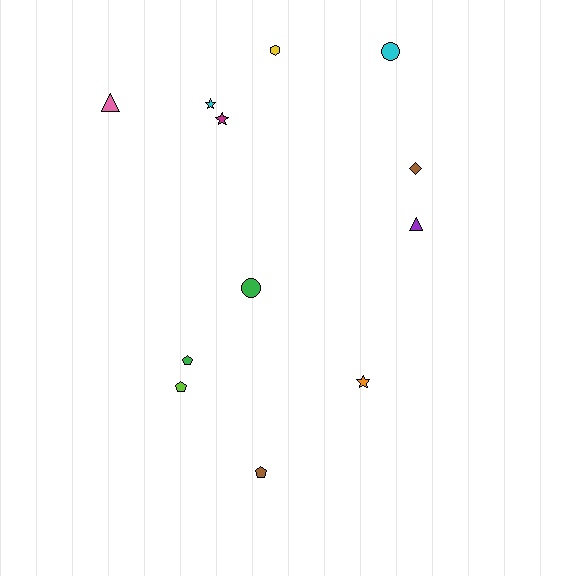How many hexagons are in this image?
There is 1 hexagon.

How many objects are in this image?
There are 12 objects.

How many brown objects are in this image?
There are 2 brown objects.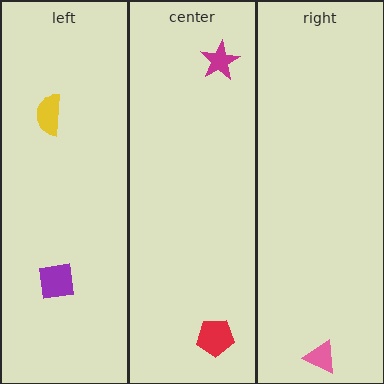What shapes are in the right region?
The pink triangle.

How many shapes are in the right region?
1.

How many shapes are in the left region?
2.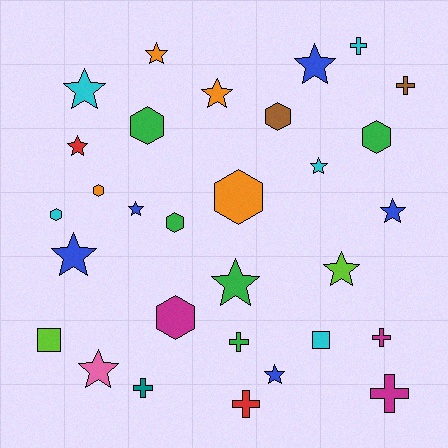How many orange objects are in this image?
There are 4 orange objects.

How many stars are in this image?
There are 13 stars.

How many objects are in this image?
There are 30 objects.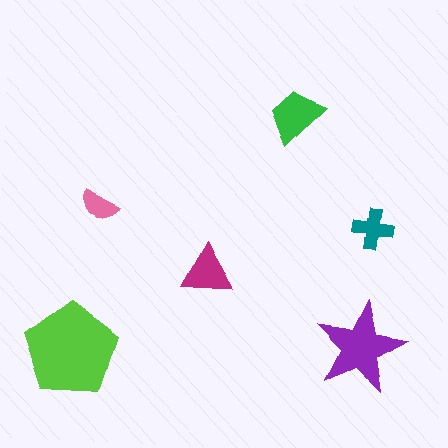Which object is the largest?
The lime pentagon.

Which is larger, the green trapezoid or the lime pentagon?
The lime pentagon.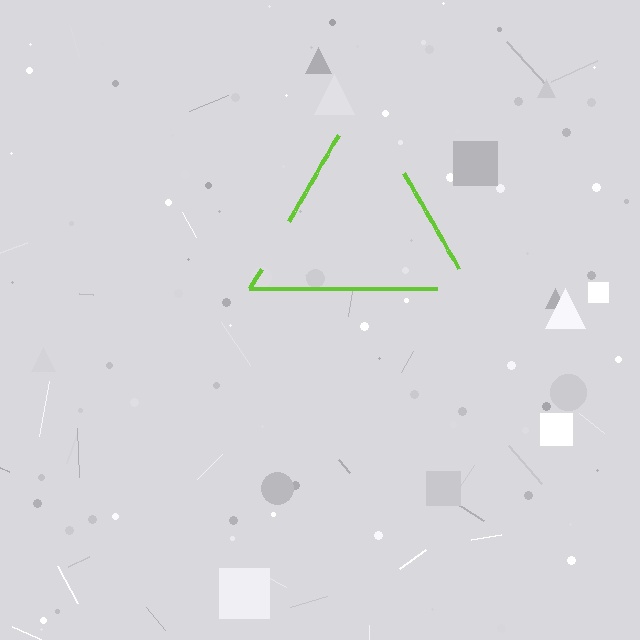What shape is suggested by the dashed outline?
The dashed outline suggests a triangle.